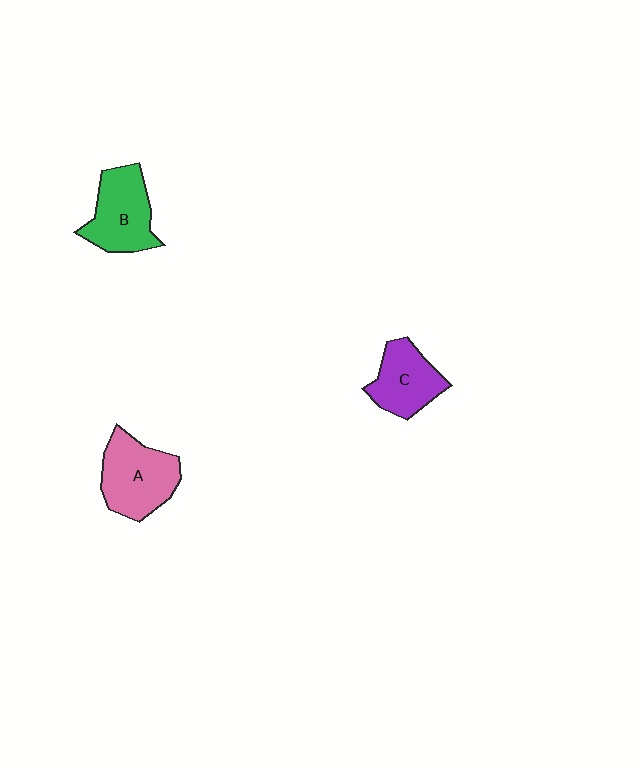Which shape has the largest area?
Shape A (pink).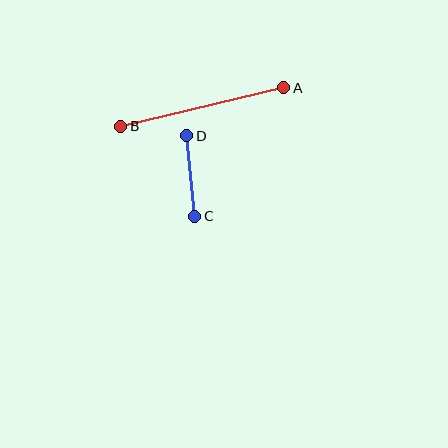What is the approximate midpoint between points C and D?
The midpoint is at approximately (191, 176) pixels.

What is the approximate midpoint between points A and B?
The midpoint is at approximately (202, 107) pixels.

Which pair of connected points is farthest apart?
Points A and B are farthest apart.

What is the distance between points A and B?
The distance is approximately 167 pixels.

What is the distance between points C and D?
The distance is approximately 81 pixels.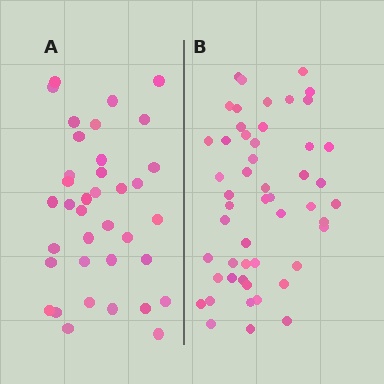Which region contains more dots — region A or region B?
Region B (the right region) has more dots.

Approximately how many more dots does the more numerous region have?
Region B has approximately 15 more dots than region A.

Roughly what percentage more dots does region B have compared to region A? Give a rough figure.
About 40% more.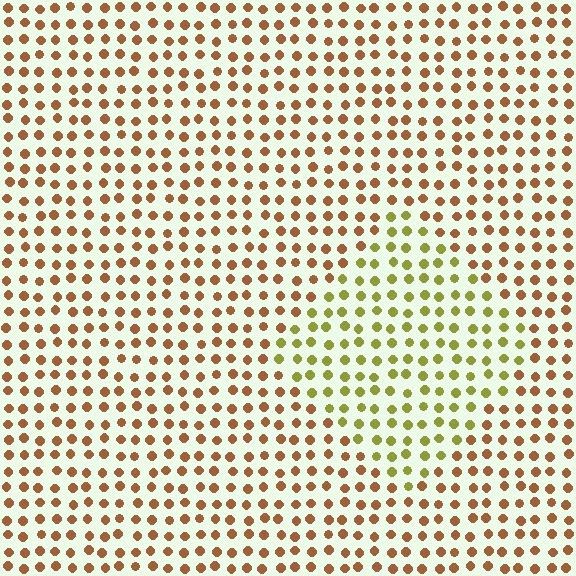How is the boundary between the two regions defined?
The boundary is defined purely by a slight shift in hue (about 45 degrees). Spacing, size, and orientation are identical on both sides.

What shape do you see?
I see a diamond.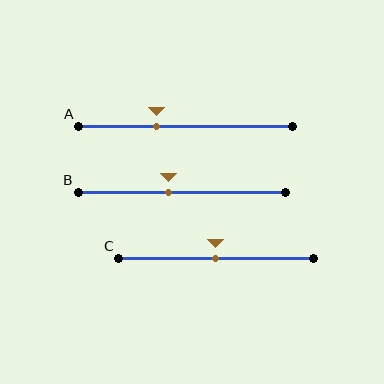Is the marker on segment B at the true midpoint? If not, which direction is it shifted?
No, the marker on segment B is shifted to the left by about 7% of the segment length.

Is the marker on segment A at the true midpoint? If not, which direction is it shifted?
No, the marker on segment A is shifted to the left by about 14% of the segment length.